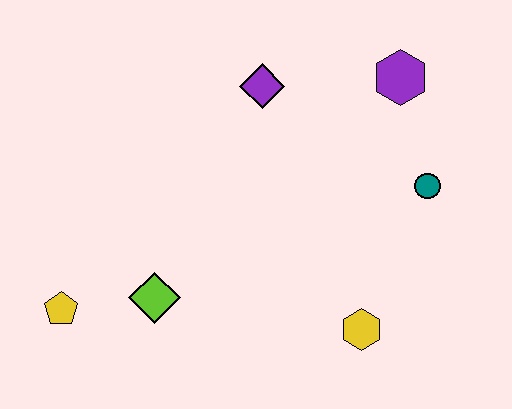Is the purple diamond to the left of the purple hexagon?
Yes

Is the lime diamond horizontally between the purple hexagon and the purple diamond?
No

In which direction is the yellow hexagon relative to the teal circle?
The yellow hexagon is below the teal circle.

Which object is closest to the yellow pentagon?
The lime diamond is closest to the yellow pentagon.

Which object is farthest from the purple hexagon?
The yellow pentagon is farthest from the purple hexagon.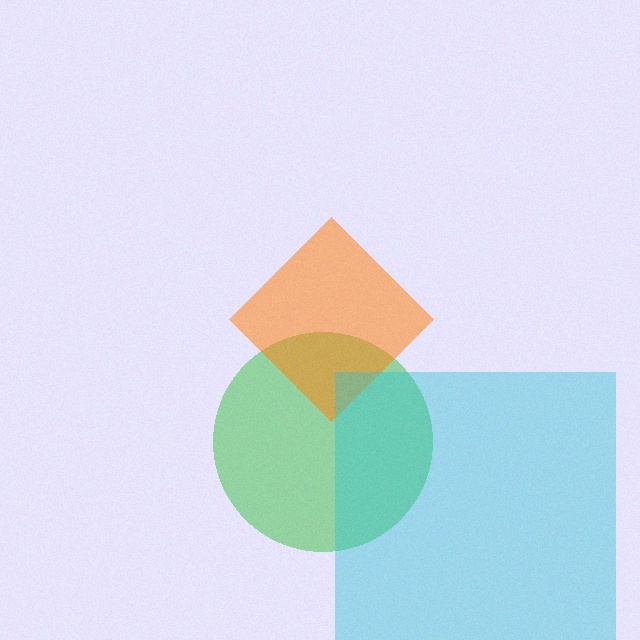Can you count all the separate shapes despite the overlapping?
Yes, there are 3 separate shapes.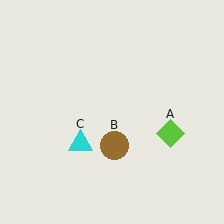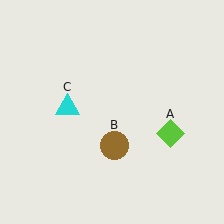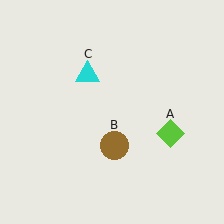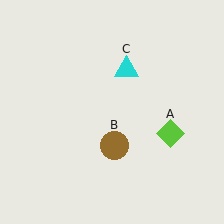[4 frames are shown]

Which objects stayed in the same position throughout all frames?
Lime diamond (object A) and brown circle (object B) remained stationary.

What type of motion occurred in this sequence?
The cyan triangle (object C) rotated clockwise around the center of the scene.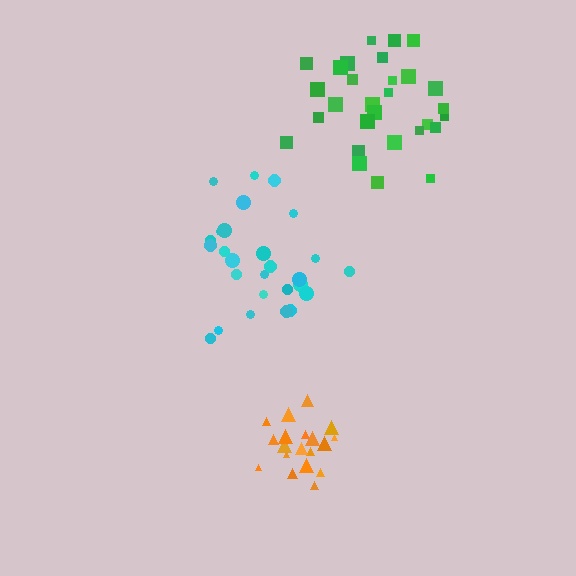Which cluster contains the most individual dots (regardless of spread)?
Green (29).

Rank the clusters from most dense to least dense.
orange, green, cyan.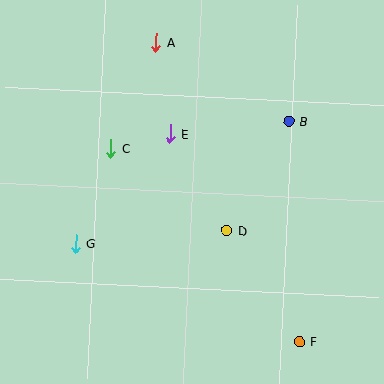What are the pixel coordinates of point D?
Point D is at (227, 231).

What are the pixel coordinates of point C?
Point C is at (111, 148).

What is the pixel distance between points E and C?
The distance between E and C is 61 pixels.